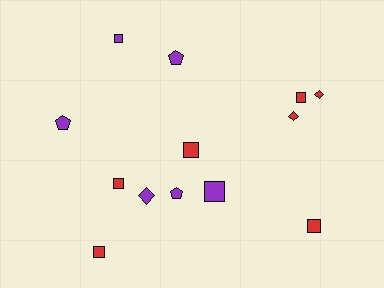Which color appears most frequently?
Red, with 7 objects.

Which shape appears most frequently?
Square, with 7 objects.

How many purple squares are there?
There are 2 purple squares.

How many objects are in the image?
There are 13 objects.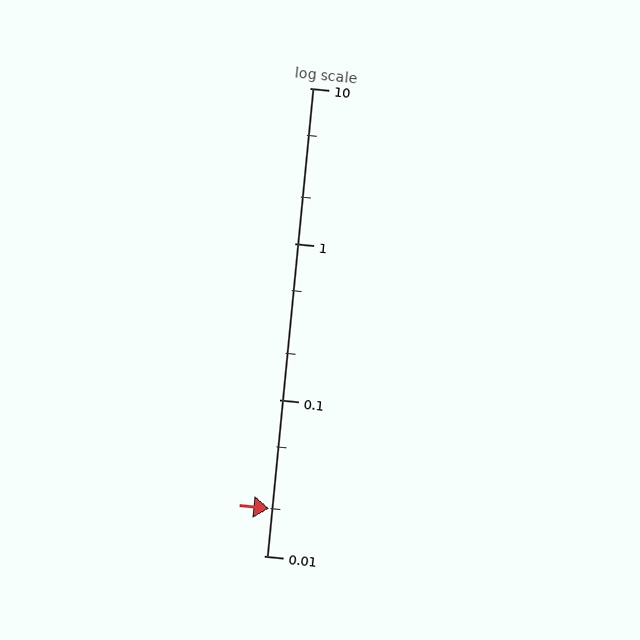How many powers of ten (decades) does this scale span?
The scale spans 3 decades, from 0.01 to 10.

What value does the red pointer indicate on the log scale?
The pointer indicates approximately 0.02.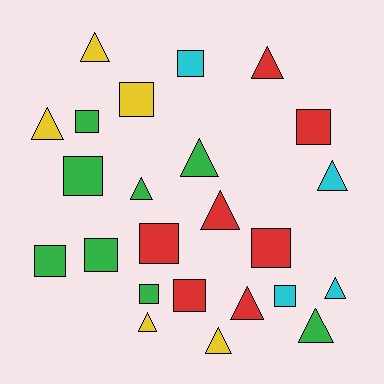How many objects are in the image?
There are 24 objects.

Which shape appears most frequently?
Triangle, with 12 objects.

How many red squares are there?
There are 4 red squares.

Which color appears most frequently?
Green, with 8 objects.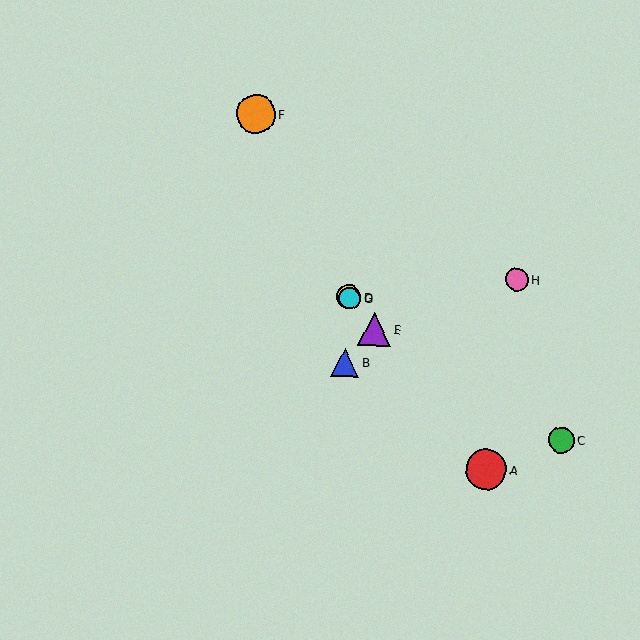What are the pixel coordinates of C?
Object C is at (561, 440).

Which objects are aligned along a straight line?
Objects A, D, E, G are aligned along a straight line.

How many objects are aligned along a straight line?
4 objects (A, D, E, G) are aligned along a straight line.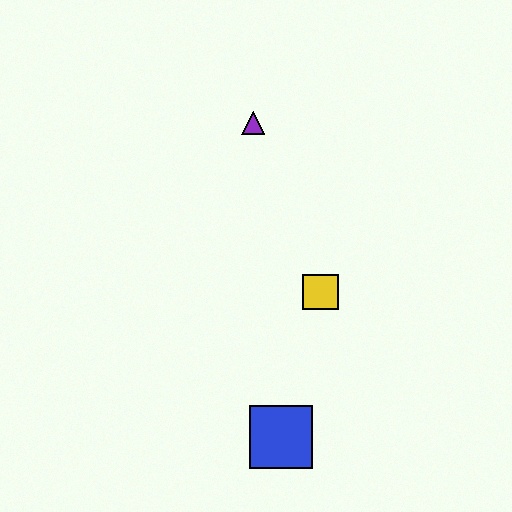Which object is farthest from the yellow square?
The purple triangle is farthest from the yellow square.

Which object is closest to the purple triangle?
The yellow square is closest to the purple triangle.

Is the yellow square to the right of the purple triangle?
Yes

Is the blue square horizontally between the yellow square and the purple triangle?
Yes